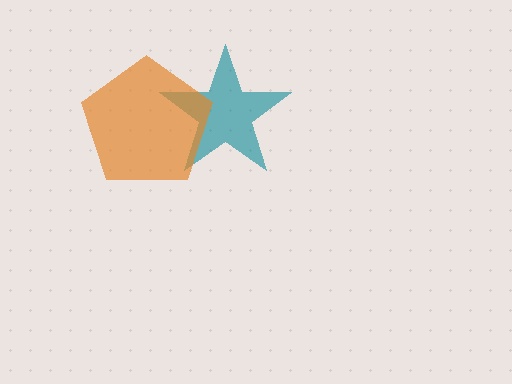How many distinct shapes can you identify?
There are 2 distinct shapes: a teal star, an orange pentagon.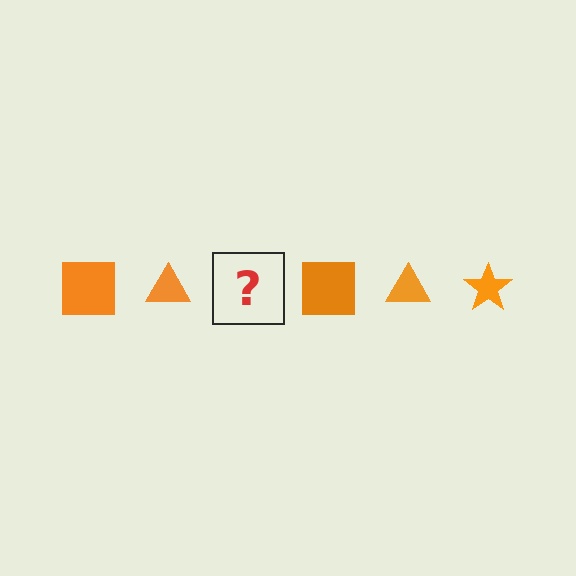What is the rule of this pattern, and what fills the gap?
The rule is that the pattern cycles through square, triangle, star shapes in orange. The gap should be filled with an orange star.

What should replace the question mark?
The question mark should be replaced with an orange star.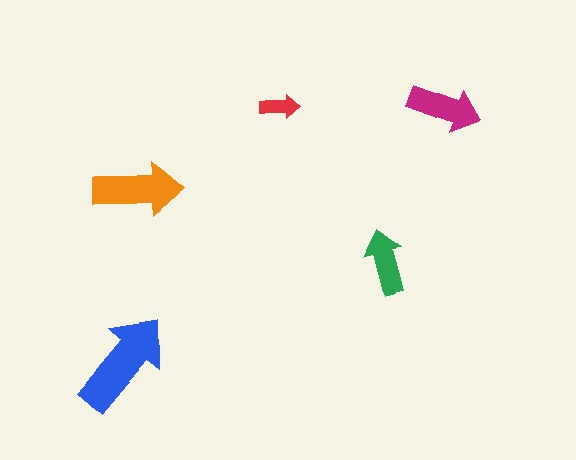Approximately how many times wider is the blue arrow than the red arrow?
About 2.5 times wider.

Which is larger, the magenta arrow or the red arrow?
The magenta one.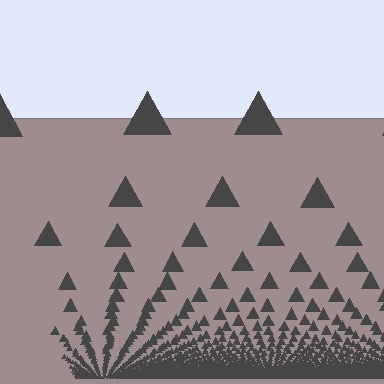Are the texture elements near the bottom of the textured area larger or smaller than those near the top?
Smaller. The gradient is inverted — elements near the bottom are smaller and denser.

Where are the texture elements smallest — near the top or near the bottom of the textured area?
Near the bottom.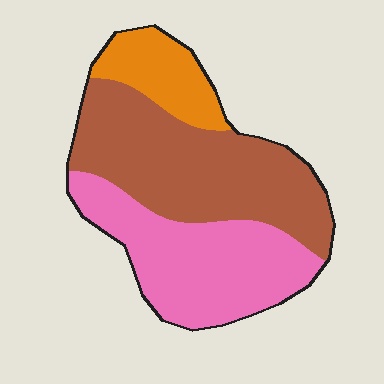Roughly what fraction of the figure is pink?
Pink takes up about three eighths (3/8) of the figure.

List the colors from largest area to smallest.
From largest to smallest: brown, pink, orange.